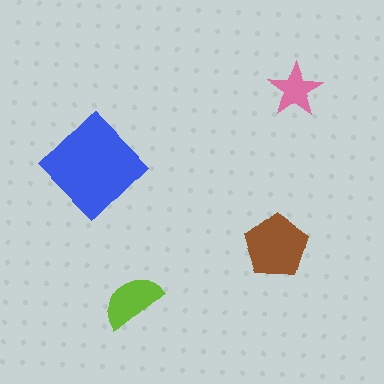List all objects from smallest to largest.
The pink star, the lime semicircle, the brown pentagon, the blue diamond.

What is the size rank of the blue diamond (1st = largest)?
1st.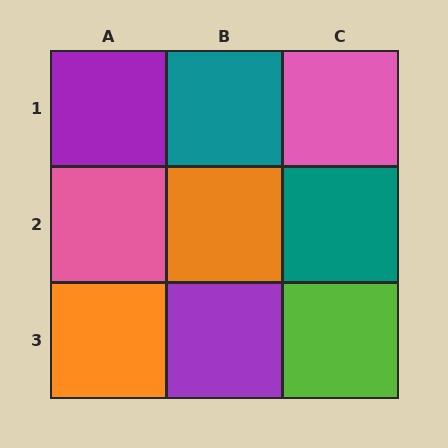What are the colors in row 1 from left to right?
Purple, teal, pink.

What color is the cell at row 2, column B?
Orange.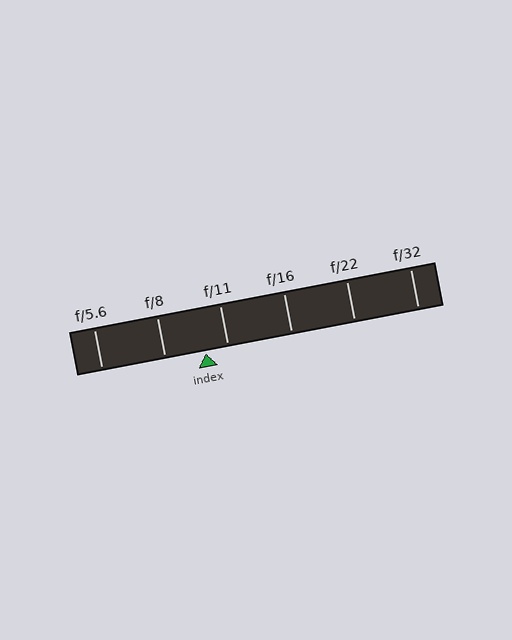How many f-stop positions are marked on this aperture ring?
There are 6 f-stop positions marked.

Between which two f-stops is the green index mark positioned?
The index mark is between f/8 and f/11.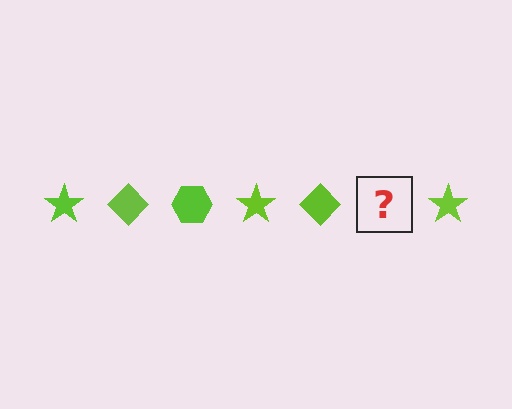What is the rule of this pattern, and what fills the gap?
The rule is that the pattern cycles through star, diamond, hexagon shapes in lime. The gap should be filled with a lime hexagon.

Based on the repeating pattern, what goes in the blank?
The blank should be a lime hexagon.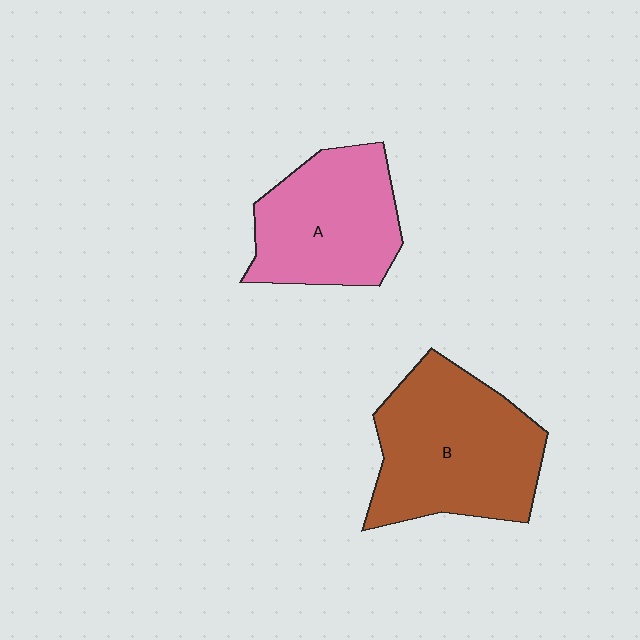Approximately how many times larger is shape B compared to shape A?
Approximately 1.3 times.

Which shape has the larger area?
Shape B (brown).